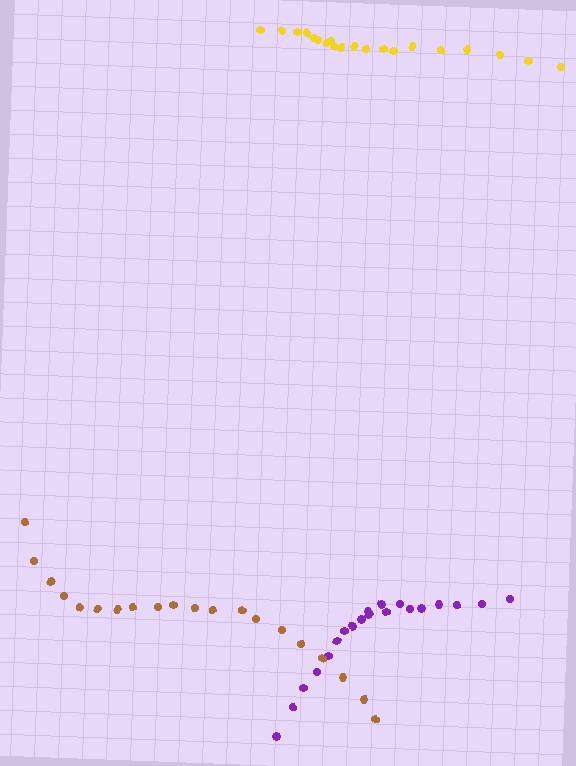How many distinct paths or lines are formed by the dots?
There are 3 distinct paths.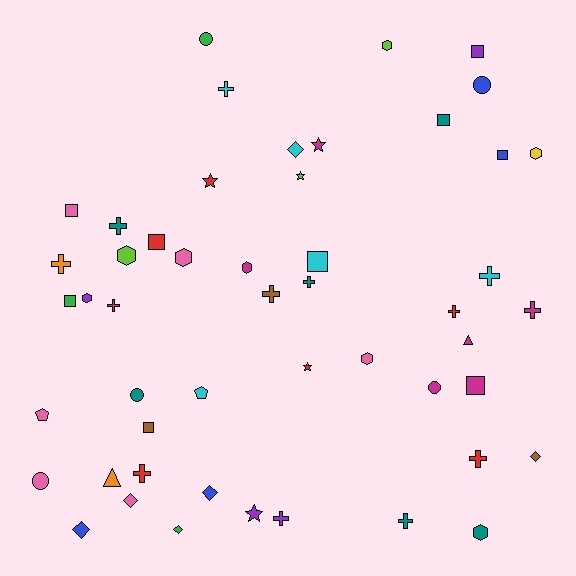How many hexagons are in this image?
There are 8 hexagons.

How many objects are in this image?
There are 50 objects.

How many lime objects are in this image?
There are 3 lime objects.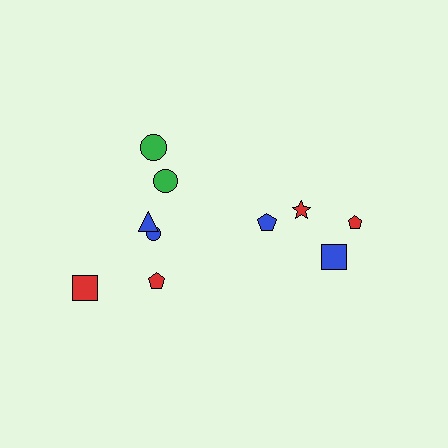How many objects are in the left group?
There are 6 objects.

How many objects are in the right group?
There are 4 objects.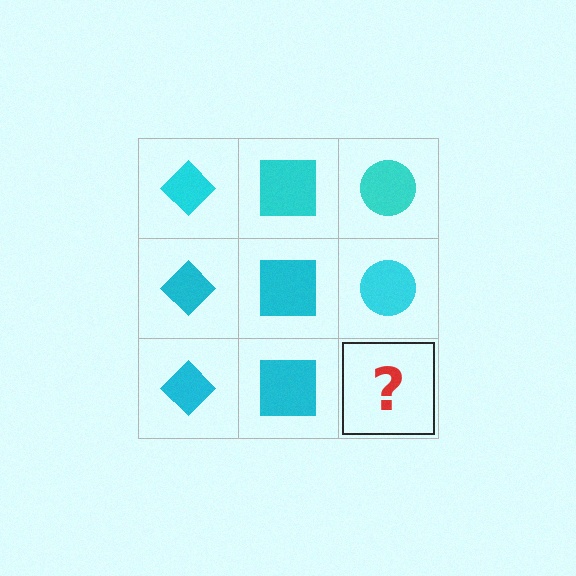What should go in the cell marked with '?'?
The missing cell should contain a cyan circle.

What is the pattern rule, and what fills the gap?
The rule is that each column has a consistent shape. The gap should be filled with a cyan circle.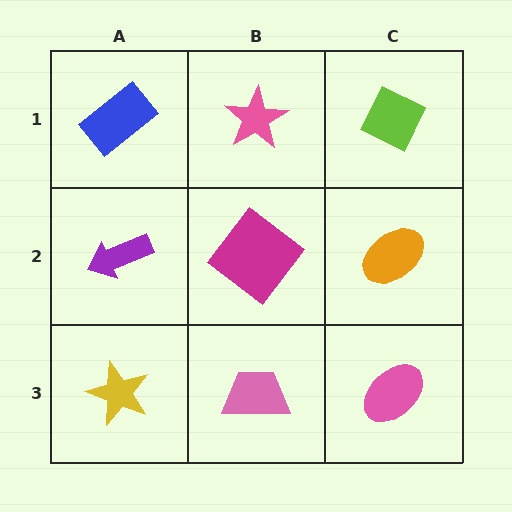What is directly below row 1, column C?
An orange ellipse.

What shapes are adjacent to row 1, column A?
A purple arrow (row 2, column A), a pink star (row 1, column B).